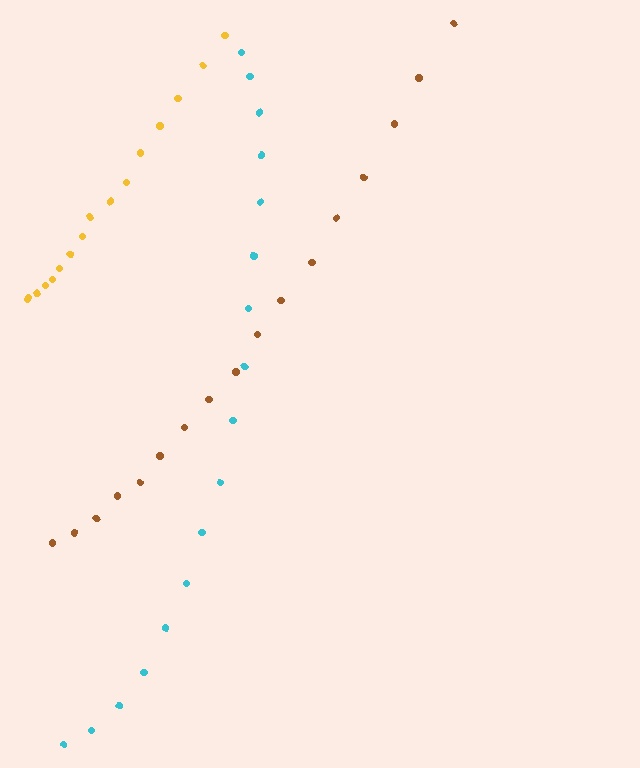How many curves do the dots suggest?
There are 3 distinct paths.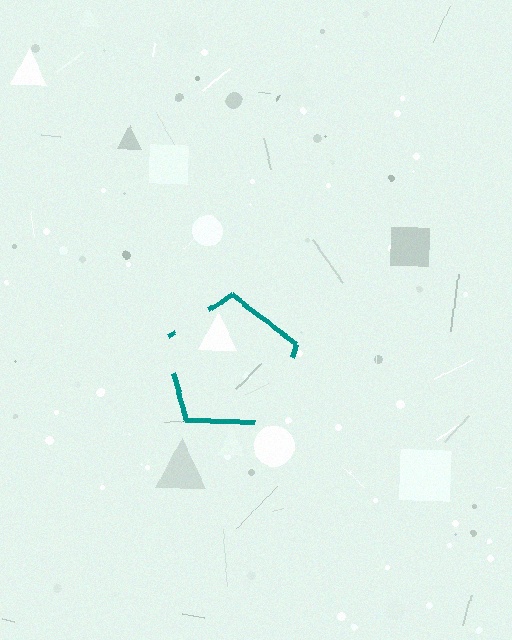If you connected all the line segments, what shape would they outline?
They would outline a pentagon.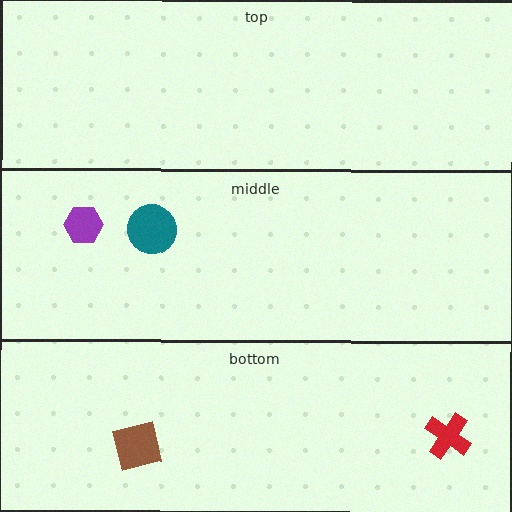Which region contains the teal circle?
The middle region.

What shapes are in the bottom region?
The red cross, the brown square.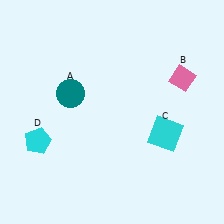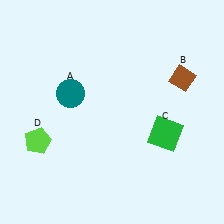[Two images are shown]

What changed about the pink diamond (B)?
In Image 1, B is pink. In Image 2, it changed to brown.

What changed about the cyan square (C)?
In Image 1, C is cyan. In Image 2, it changed to green.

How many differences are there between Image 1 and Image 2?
There are 3 differences between the two images.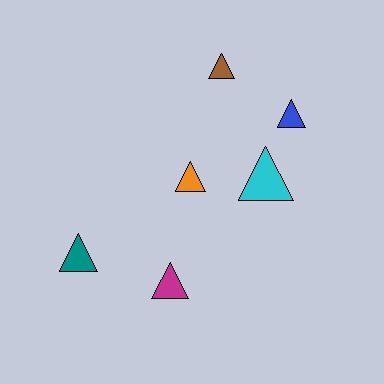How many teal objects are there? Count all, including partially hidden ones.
There is 1 teal object.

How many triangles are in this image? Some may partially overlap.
There are 6 triangles.